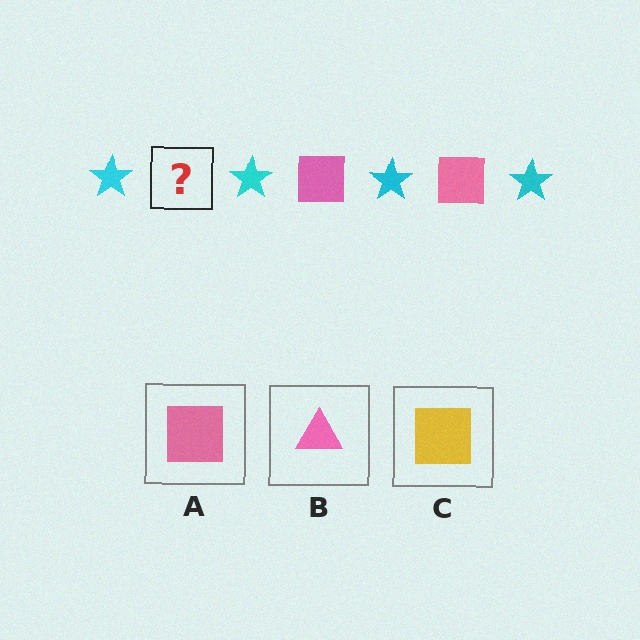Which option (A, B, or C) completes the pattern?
A.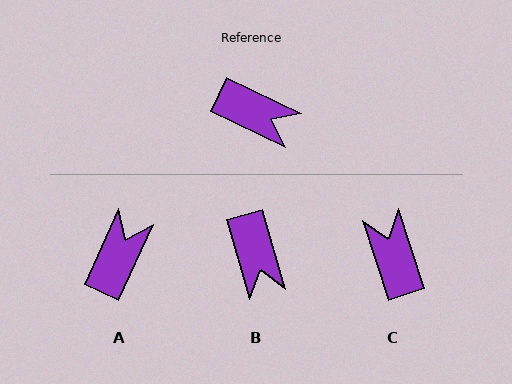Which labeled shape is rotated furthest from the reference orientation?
C, about 134 degrees away.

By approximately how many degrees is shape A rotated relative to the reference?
Approximately 91 degrees counter-clockwise.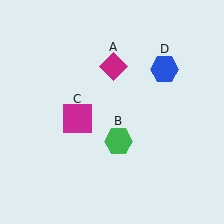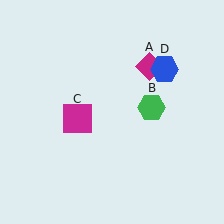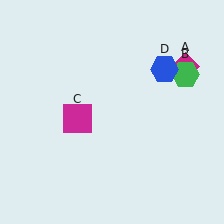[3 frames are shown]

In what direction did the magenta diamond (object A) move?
The magenta diamond (object A) moved right.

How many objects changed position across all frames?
2 objects changed position: magenta diamond (object A), green hexagon (object B).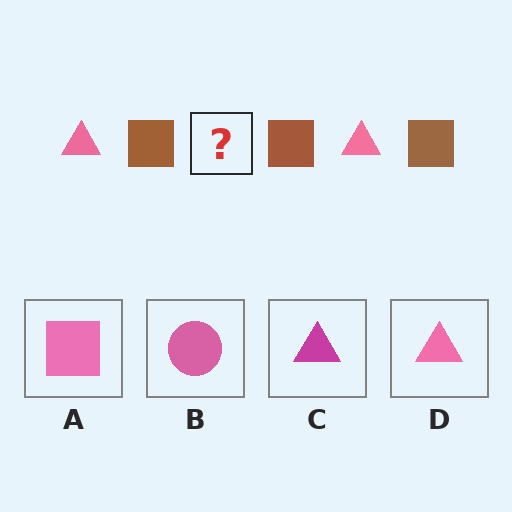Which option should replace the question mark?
Option D.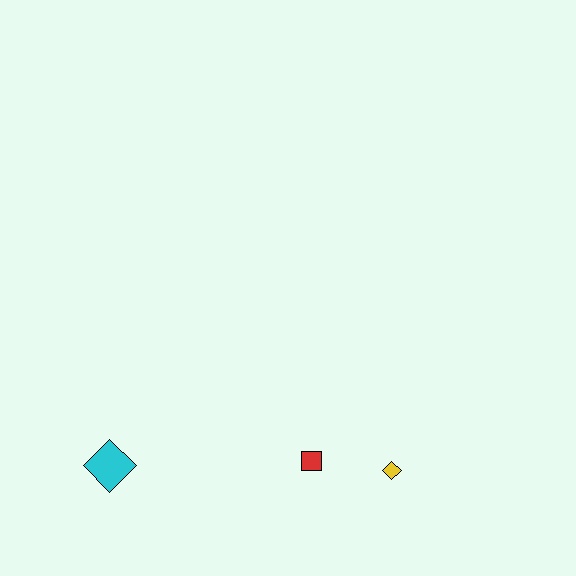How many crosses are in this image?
There are no crosses.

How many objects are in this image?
There are 3 objects.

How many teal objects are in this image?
There are no teal objects.